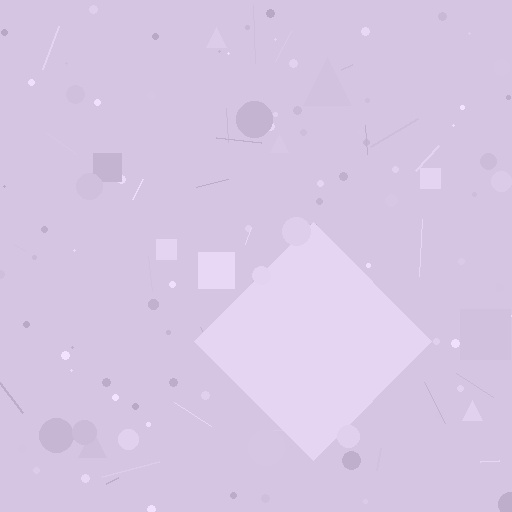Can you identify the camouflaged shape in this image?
The camouflaged shape is a diamond.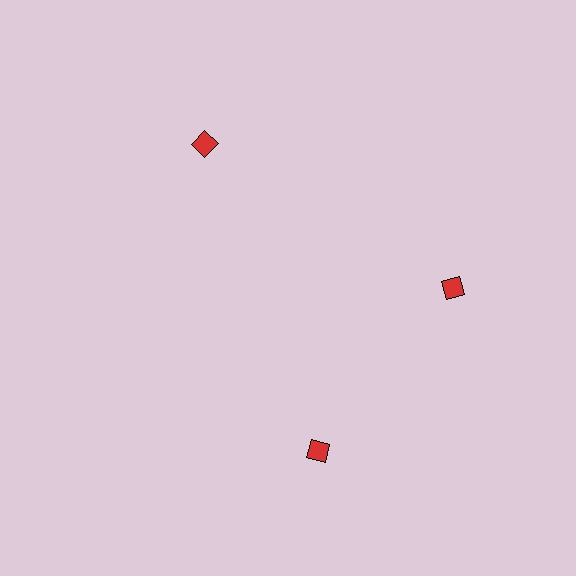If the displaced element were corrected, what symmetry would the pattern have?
It would have 3-fold rotational symmetry — the pattern would map onto itself every 120 degrees.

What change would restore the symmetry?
The symmetry would be restored by rotating it back into even spacing with its neighbors so that all 3 diamonds sit at equal angles and equal distance from the center.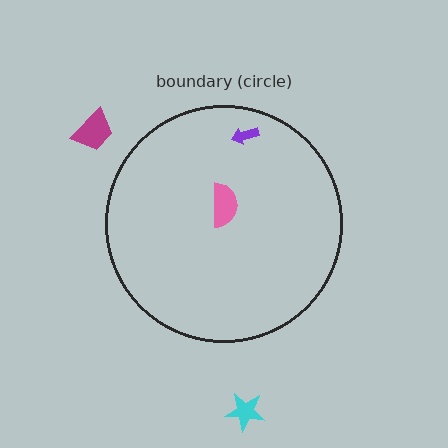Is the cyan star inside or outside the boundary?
Outside.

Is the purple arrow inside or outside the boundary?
Inside.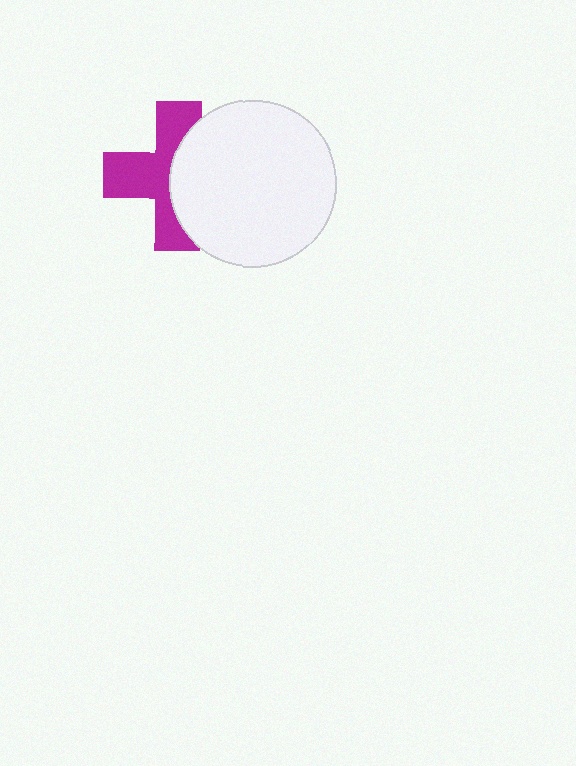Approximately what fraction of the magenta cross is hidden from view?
Roughly 46% of the magenta cross is hidden behind the white circle.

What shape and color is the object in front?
The object in front is a white circle.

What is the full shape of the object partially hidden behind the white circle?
The partially hidden object is a magenta cross.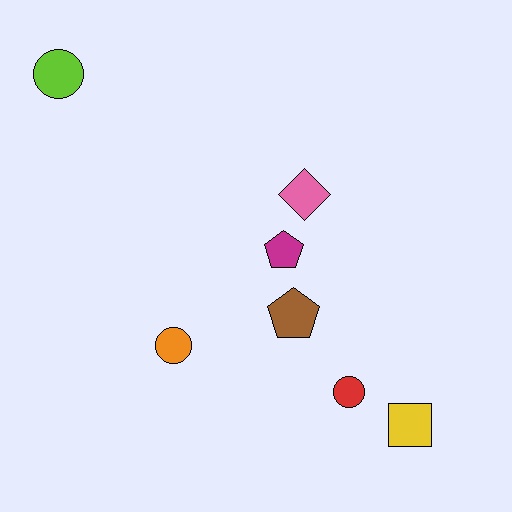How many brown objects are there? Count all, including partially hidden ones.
There is 1 brown object.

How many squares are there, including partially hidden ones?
There is 1 square.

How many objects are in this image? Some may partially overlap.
There are 7 objects.